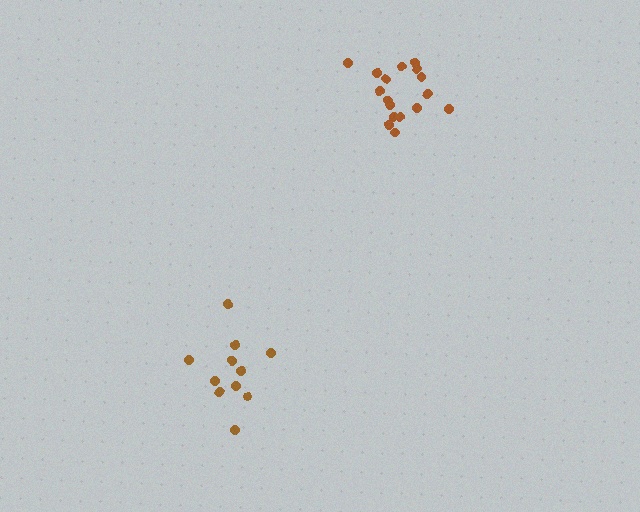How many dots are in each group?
Group 1: 11 dots, Group 2: 17 dots (28 total).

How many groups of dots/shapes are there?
There are 2 groups.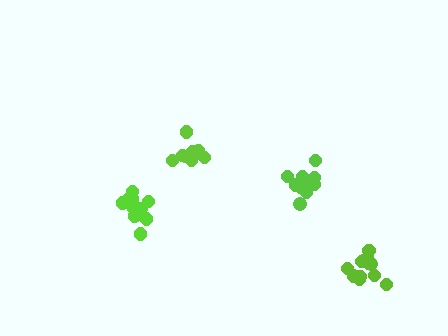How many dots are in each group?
Group 1: 16 dots, Group 2: 13 dots, Group 3: 13 dots, Group 4: 10 dots (52 total).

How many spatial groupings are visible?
There are 4 spatial groupings.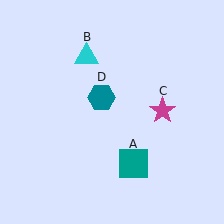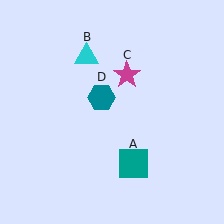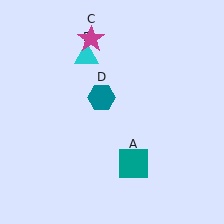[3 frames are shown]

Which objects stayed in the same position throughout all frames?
Teal square (object A) and cyan triangle (object B) and teal hexagon (object D) remained stationary.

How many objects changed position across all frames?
1 object changed position: magenta star (object C).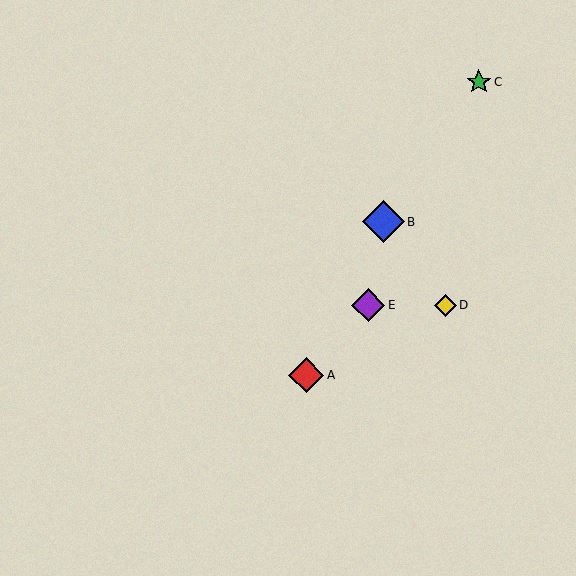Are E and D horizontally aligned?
Yes, both are at y≈305.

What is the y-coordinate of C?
Object C is at y≈82.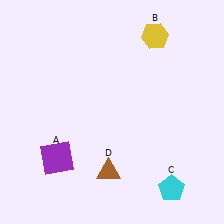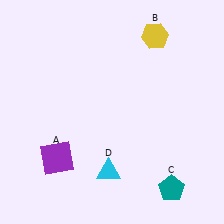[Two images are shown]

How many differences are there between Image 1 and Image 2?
There are 2 differences between the two images.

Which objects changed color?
C changed from cyan to teal. D changed from brown to cyan.